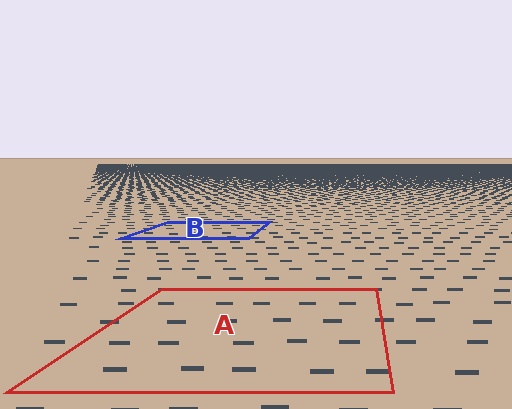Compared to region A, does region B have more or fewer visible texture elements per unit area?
Region B has more texture elements per unit area — they are packed more densely because it is farther away.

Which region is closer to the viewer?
Region A is closer. The texture elements there are larger and more spread out.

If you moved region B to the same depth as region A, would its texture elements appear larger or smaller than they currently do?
They would appear larger. At a closer depth, the same texture elements are projected at a bigger on-screen size.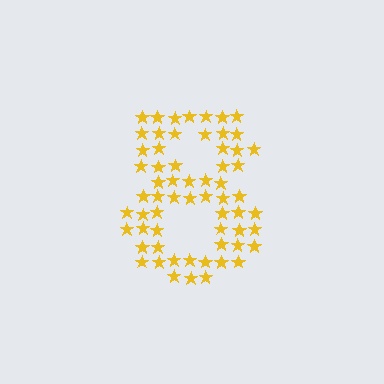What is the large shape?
The large shape is the digit 8.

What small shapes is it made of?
It is made of small stars.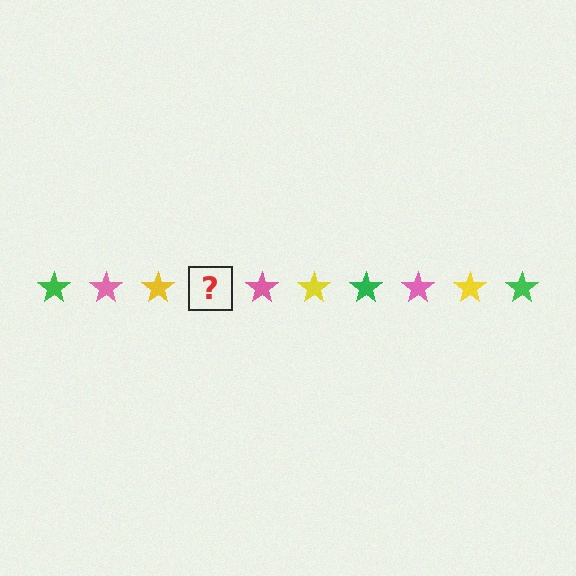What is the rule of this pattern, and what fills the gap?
The rule is that the pattern cycles through green, pink, yellow stars. The gap should be filled with a green star.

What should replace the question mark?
The question mark should be replaced with a green star.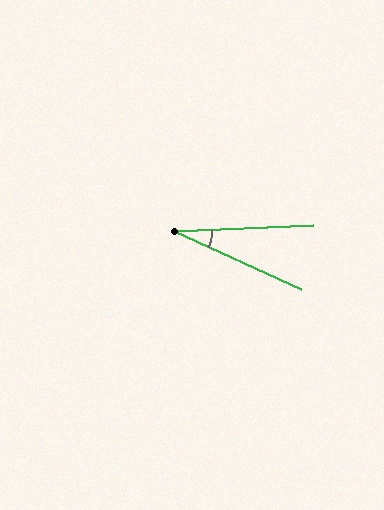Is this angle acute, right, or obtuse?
It is acute.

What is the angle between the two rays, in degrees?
Approximately 27 degrees.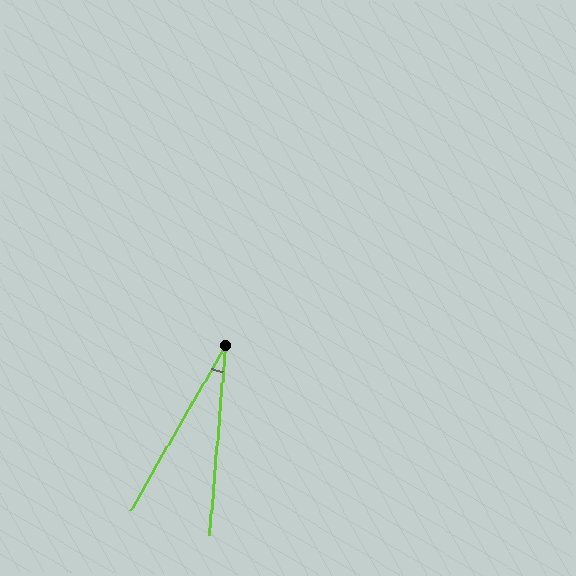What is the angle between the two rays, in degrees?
Approximately 25 degrees.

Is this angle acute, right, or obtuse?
It is acute.